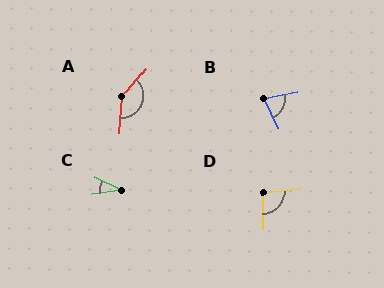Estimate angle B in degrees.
Approximately 75 degrees.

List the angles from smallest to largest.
C (33°), B (75°), D (94°), A (142°).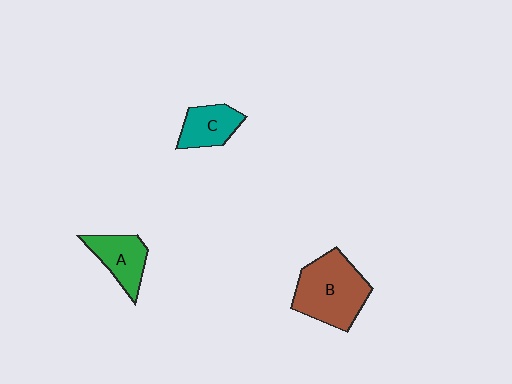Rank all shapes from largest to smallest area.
From largest to smallest: B (brown), A (green), C (teal).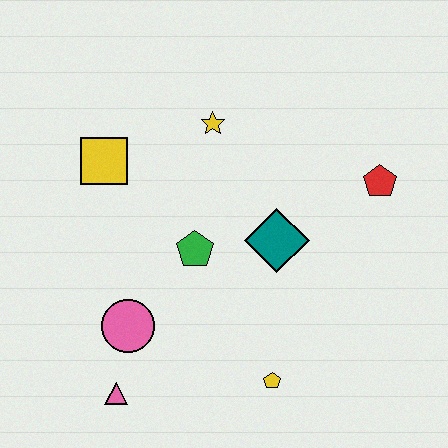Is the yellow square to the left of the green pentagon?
Yes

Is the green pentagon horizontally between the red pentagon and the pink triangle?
Yes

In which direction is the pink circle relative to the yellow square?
The pink circle is below the yellow square.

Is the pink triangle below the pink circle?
Yes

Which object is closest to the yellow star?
The yellow square is closest to the yellow star.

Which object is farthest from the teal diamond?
The pink triangle is farthest from the teal diamond.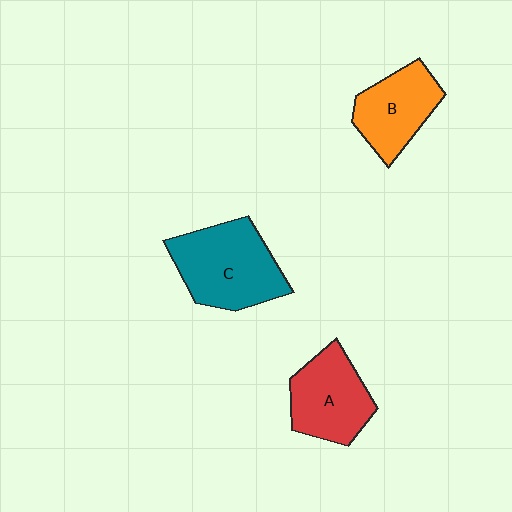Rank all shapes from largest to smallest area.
From largest to smallest: C (teal), A (red), B (orange).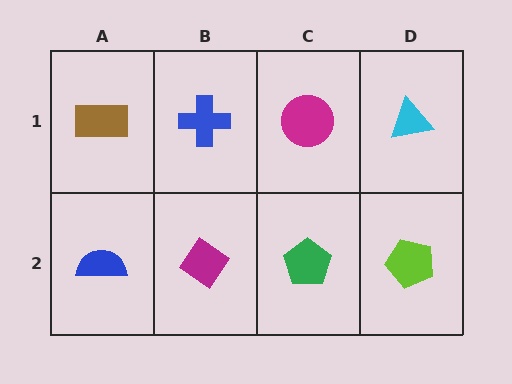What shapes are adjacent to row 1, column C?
A green pentagon (row 2, column C), a blue cross (row 1, column B), a cyan triangle (row 1, column D).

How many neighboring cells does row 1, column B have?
3.